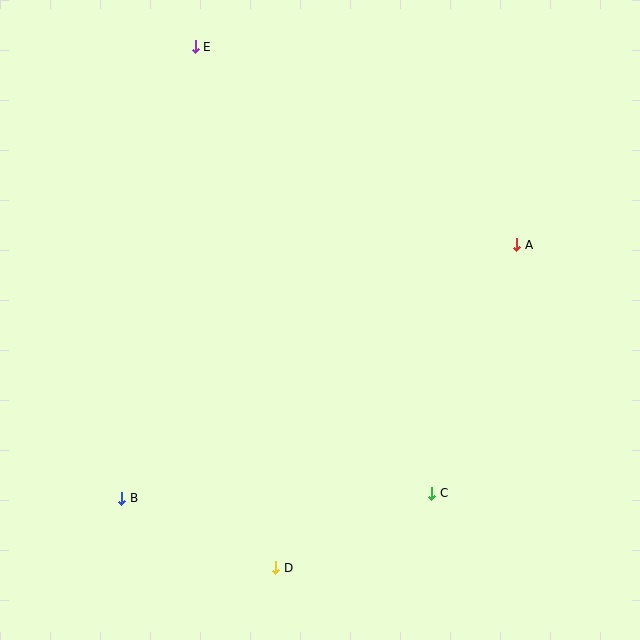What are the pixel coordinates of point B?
Point B is at (122, 498).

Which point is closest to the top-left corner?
Point E is closest to the top-left corner.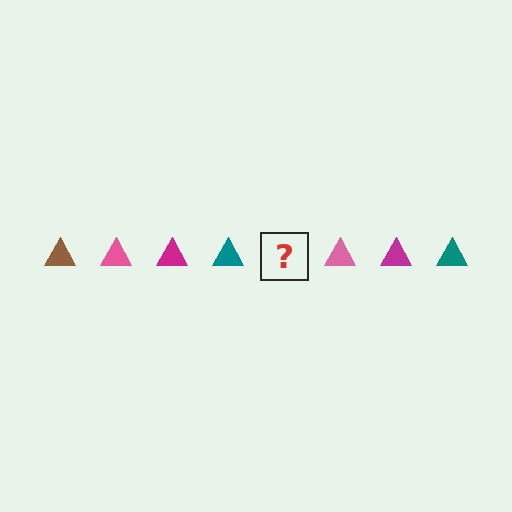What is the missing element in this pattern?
The missing element is a brown triangle.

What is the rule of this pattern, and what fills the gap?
The rule is that the pattern cycles through brown, pink, magenta, teal triangles. The gap should be filled with a brown triangle.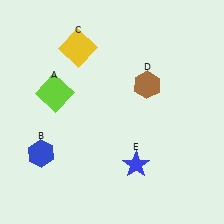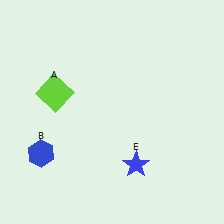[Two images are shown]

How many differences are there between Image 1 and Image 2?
There are 2 differences between the two images.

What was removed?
The brown hexagon (D), the yellow square (C) were removed in Image 2.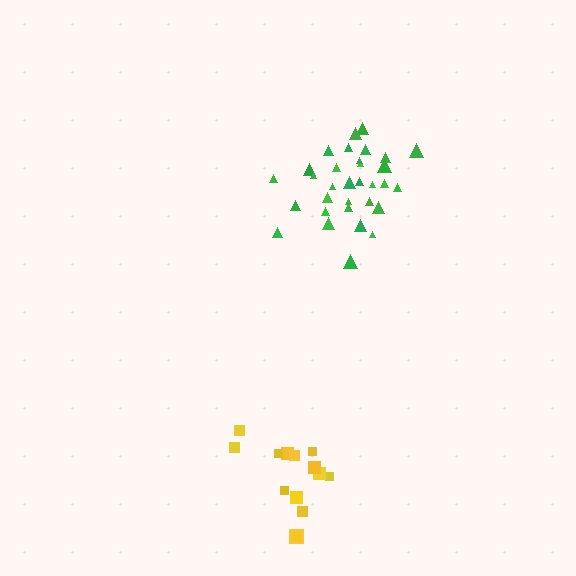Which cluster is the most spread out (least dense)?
Yellow.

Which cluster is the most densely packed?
Green.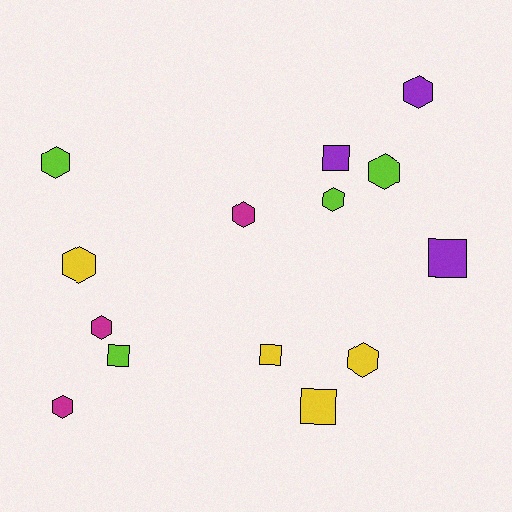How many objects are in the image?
There are 14 objects.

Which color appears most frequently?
Yellow, with 4 objects.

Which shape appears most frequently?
Hexagon, with 9 objects.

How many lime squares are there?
There is 1 lime square.